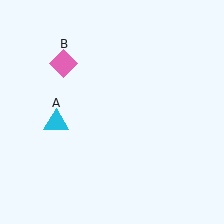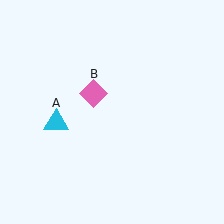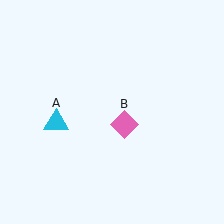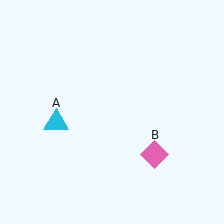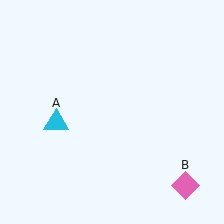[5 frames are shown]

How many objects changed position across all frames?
1 object changed position: pink diamond (object B).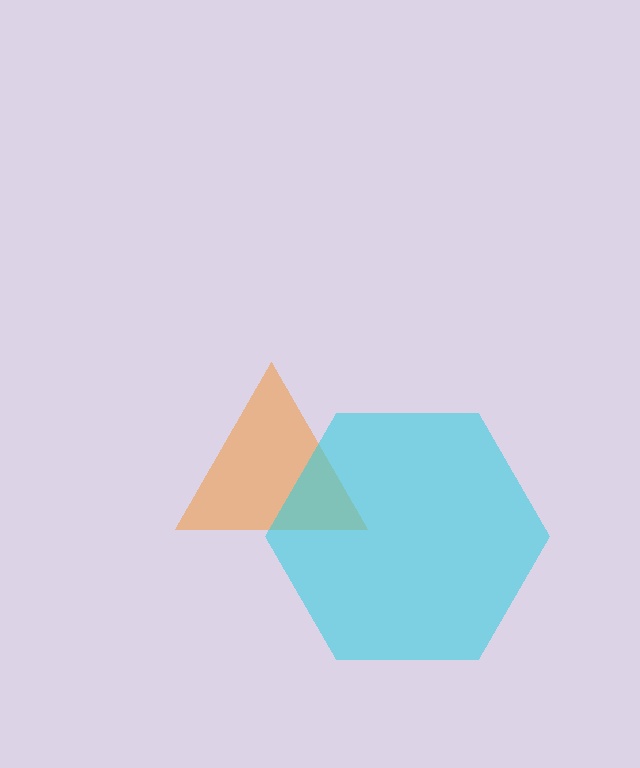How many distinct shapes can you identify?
There are 2 distinct shapes: an orange triangle, a cyan hexagon.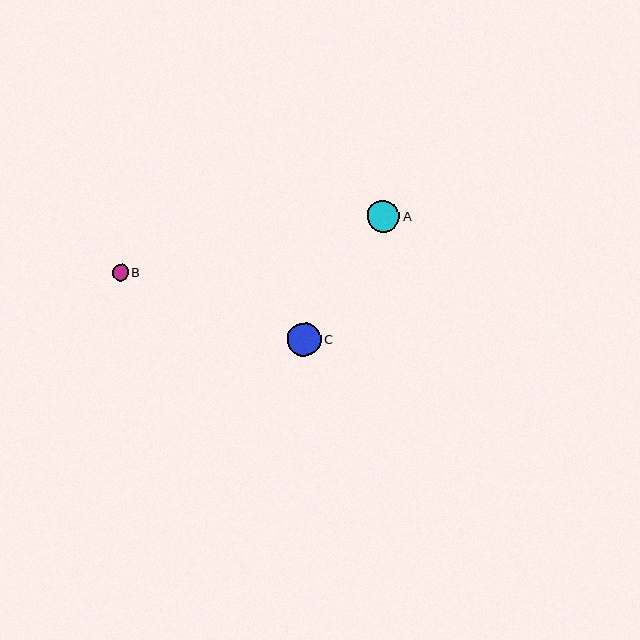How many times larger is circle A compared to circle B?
Circle A is approximately 2.0 times the size of circle B.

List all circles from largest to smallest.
From largest to smallest: C, A, B.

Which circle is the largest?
Circle C is the largest with a size of approximately 34 pixels.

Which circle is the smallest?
Circle B is the smallest with a size of approximately 16 pixels.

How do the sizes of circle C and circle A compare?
Circle C and circle A are approximately the same size.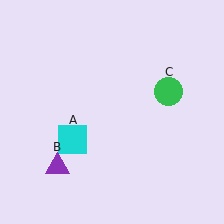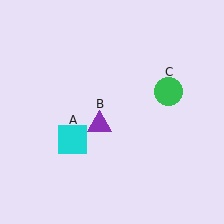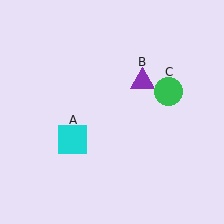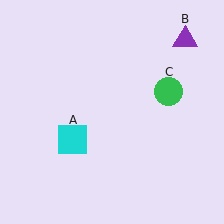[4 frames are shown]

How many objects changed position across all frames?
1 object changed position: purple triangle (object B).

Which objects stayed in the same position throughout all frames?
Cyan square (object A) and green circle (object C) remained stationary.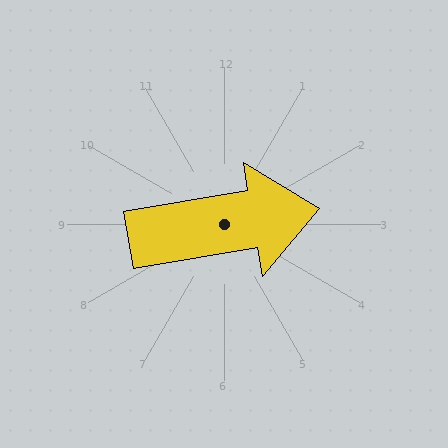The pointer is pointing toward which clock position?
Roughly 3 o'clock.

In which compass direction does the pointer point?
East.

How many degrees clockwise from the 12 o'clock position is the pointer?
Approximately 81 degrees.